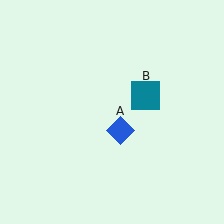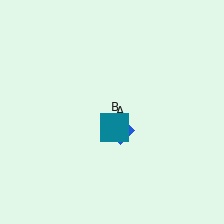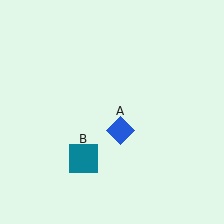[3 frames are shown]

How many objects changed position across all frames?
1 object changed position: teal square (object B).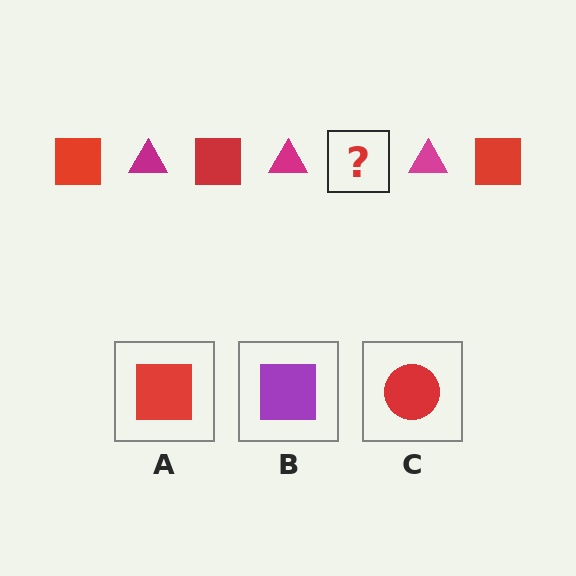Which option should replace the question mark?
Option A.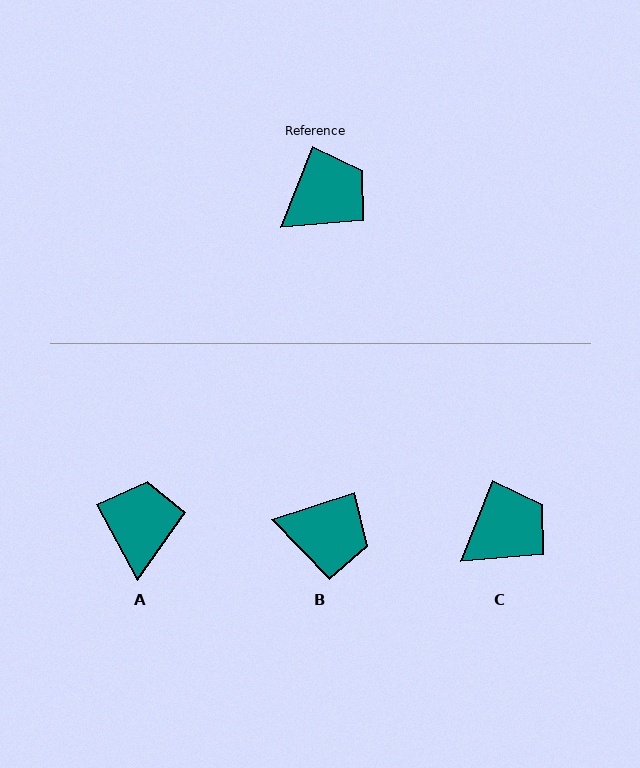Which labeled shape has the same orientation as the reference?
C.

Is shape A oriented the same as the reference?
No, it is off by about 50 degrees.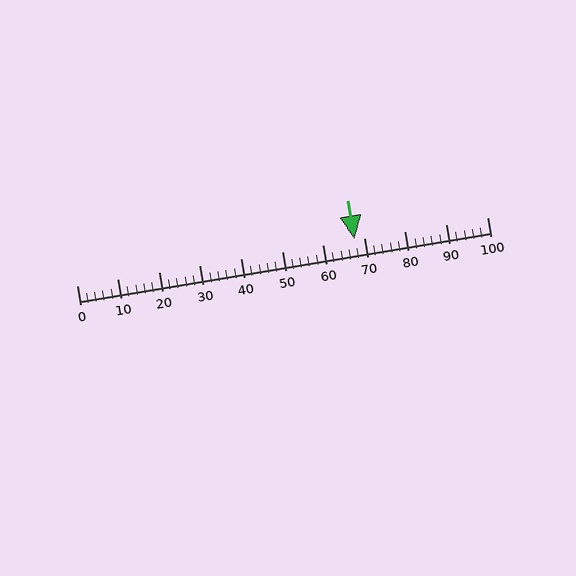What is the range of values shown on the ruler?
The ruler shows values from 0 to 100.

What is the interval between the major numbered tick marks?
The major tick marks are spaced 10 units apart.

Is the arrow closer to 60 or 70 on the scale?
The arrow is closer to 70.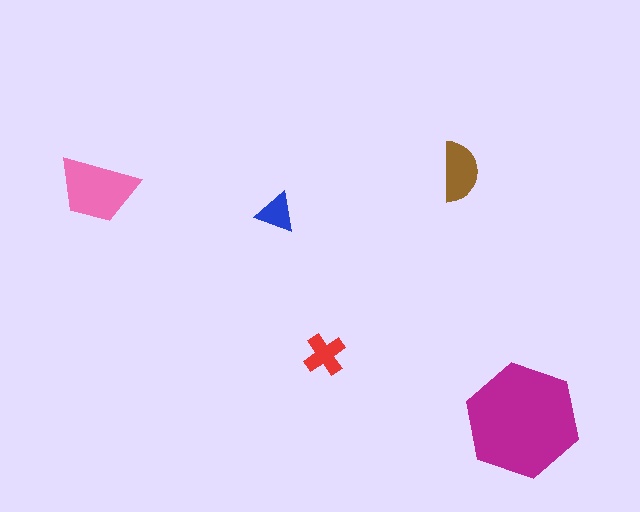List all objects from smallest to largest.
The blue triangle, the red cross, the brown semicircle, the pink trapezoid, the magenta hexagon.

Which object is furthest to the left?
The pink trapezoid is leftmost.